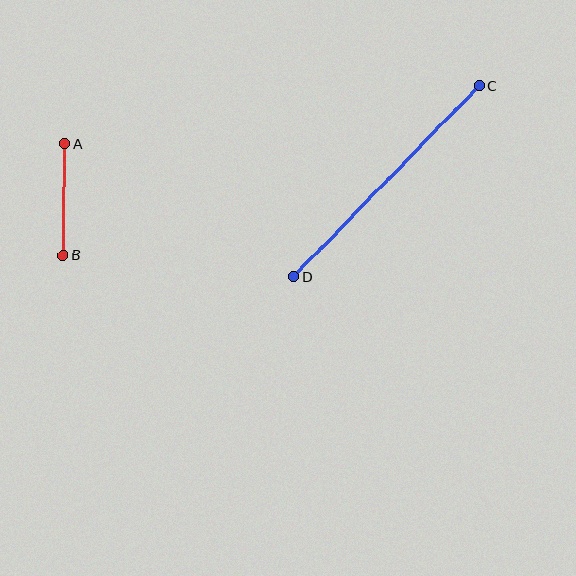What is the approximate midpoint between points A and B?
The midpoint is at approximately (64, 199) pixels.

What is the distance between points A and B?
The distance is approximately 111 pixels.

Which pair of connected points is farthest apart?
Points C and D are farthest apart.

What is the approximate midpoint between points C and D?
The midpoint is at approximately (386, 181) pixels.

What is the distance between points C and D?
The distance is approximately 266 pixels.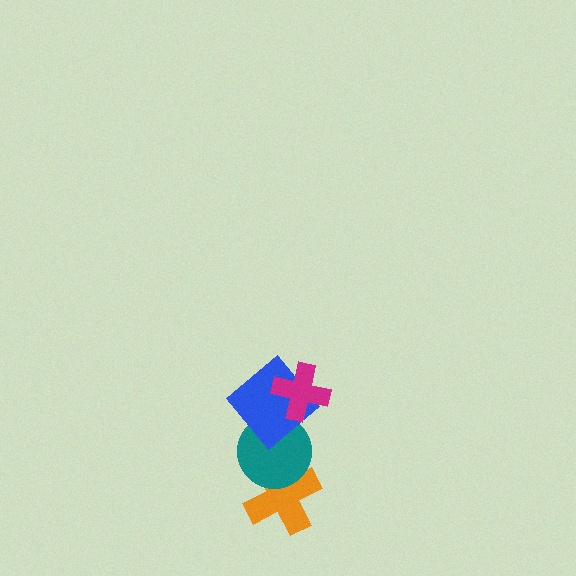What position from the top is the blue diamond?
The blue diamond is 2nd from the top.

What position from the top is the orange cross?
The orange cross is 4th from the top.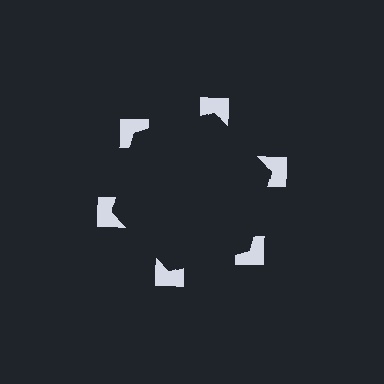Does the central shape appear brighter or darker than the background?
It typically appears slightly darker than the background, even though no actual brightness change is drawn.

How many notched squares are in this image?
There are 6 — one at each vertex of the illusory hexagon.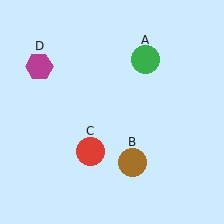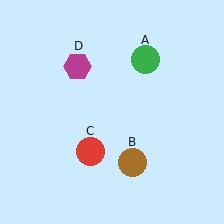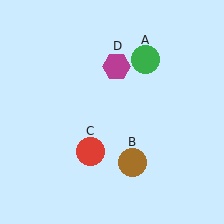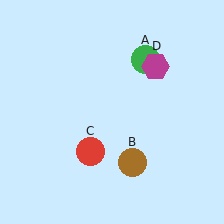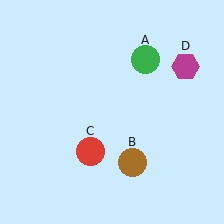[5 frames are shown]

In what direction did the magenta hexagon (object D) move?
The magenta hexagon (object D) moved right.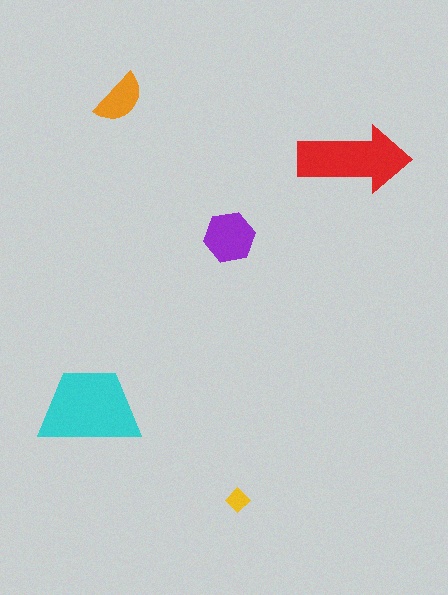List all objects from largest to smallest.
The cyan trapezoid, the red arrow, the purple hexagon, the orange semicircle, the yellow diamond.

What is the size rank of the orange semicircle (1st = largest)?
4th.